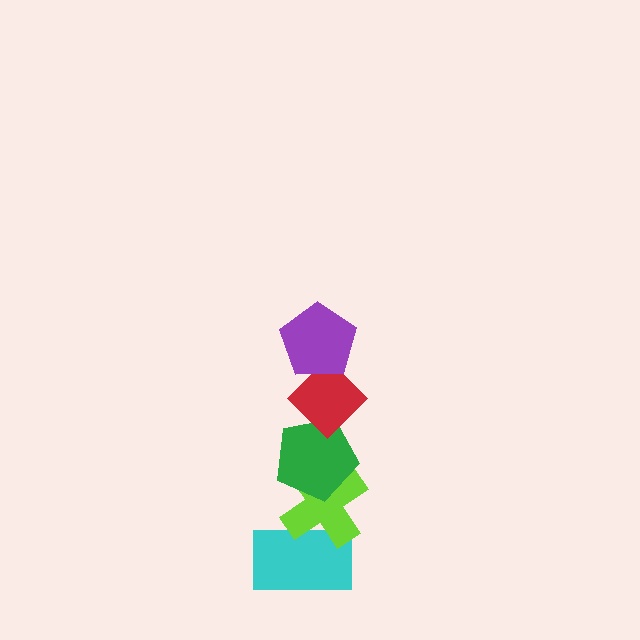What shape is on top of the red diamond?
The purple pentagon is on top of the red diamond.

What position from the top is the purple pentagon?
The purple pentagon is 1st from the top.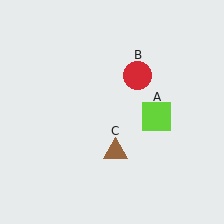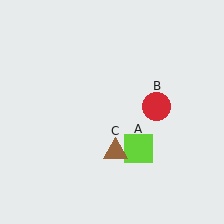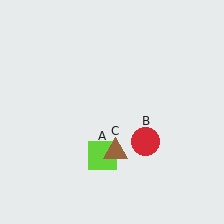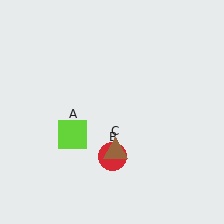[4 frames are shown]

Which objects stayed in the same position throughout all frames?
Brown triangle (object C) remained stationary.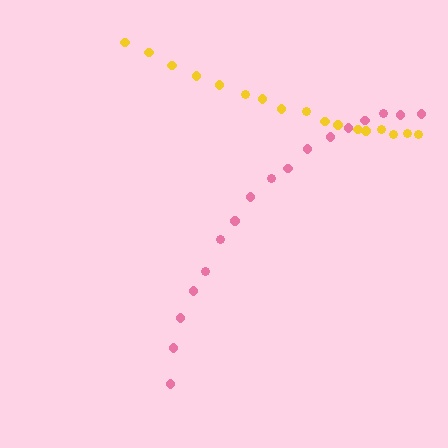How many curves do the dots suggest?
There are 2 distinct paths.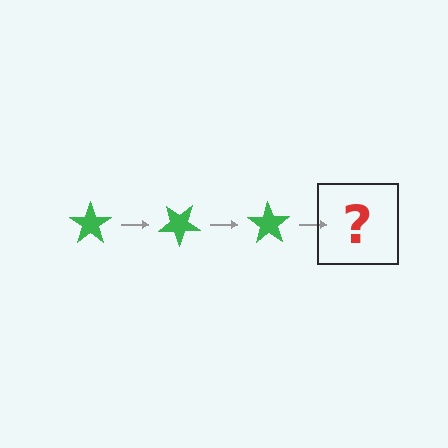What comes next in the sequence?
The next element should be a green star rotated 105 degrees.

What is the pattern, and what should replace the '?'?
The pattern is that the star rotates 35 degrees each step. The '?' should be a green star rotated 105 degrees.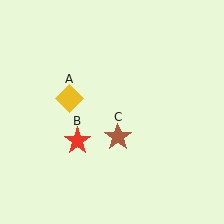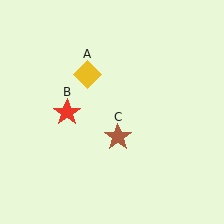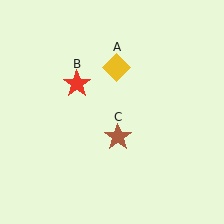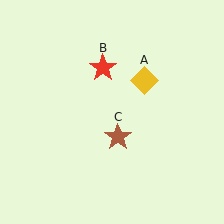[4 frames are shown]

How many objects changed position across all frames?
2 objects changed position: yellow diamond (object A), red star (object B).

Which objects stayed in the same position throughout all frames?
Brown star (object C) remained stationary.